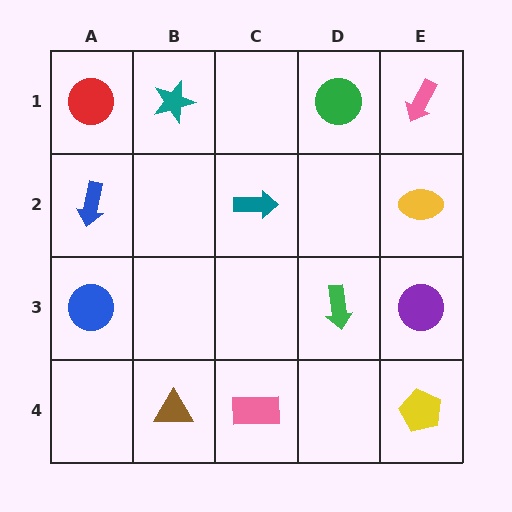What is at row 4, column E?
A yellow pentagon.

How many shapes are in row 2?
3 shapes.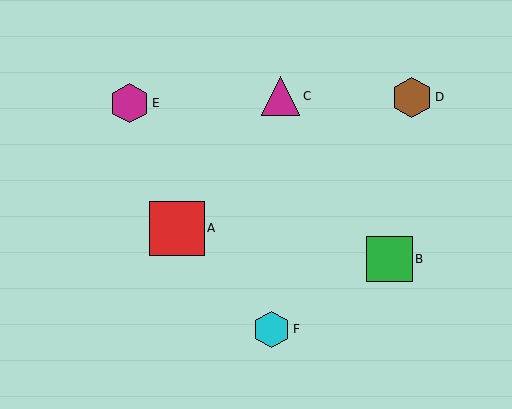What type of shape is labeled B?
Shape B is a green square.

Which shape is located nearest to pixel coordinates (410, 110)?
The brown hexagon (labeled D) at (412, 97) is nearest to that location.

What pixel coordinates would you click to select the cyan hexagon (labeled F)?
Click at (272, 329) to select the cyan hexagon F.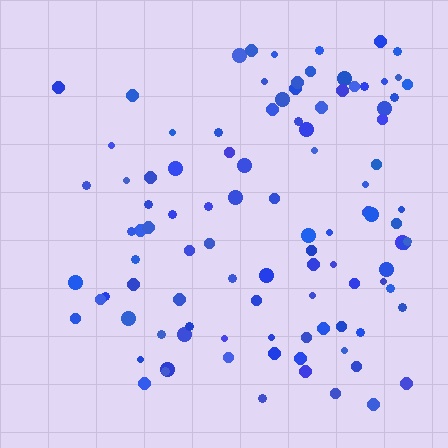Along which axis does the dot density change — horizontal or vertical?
Horizontal.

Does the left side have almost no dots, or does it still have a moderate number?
Still a moderate number, just noticeably fewer than the right.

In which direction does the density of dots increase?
From left to right, with the right side densest.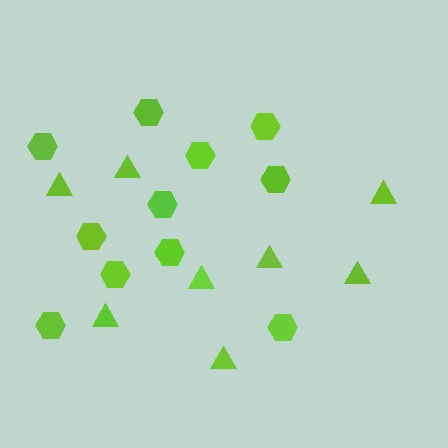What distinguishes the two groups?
There are 2 groups: one group of hexagons (11) and one group of triangles (8).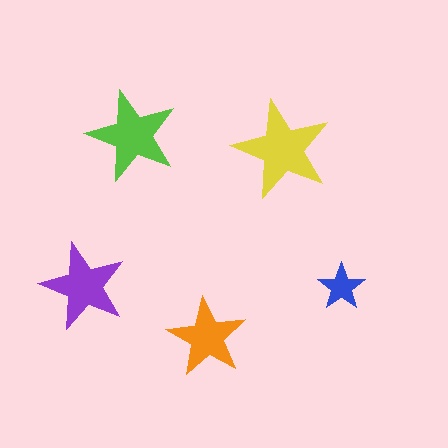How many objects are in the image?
There are 5 objects in the image.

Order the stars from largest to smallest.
the yellow one, the lime one, the purple one, the orange one, the blue one.